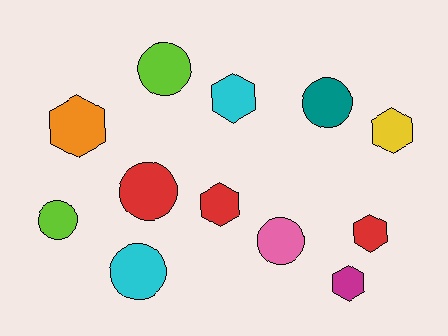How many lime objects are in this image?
There are 2 lime objects.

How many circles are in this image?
There are 6 circles.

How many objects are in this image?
There are 12 objects.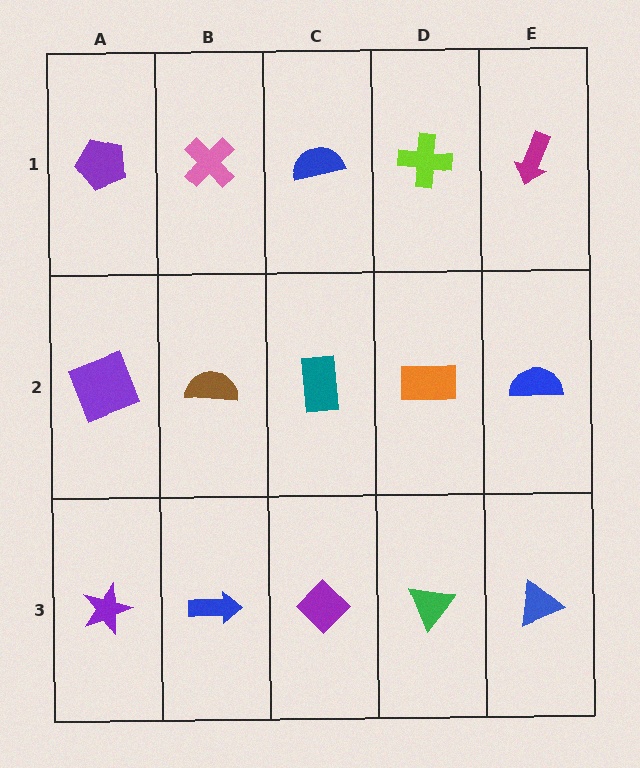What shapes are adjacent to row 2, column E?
A magenta arrow (row 1, column E), a blue triangle (row 3, column E), an orange rectangle (row 2, column D).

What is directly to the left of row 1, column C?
A pink cross.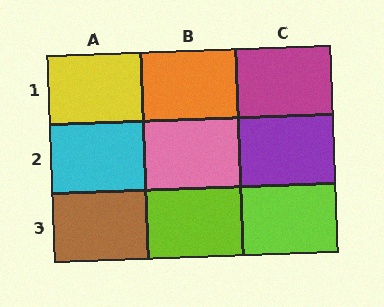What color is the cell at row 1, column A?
Yellow.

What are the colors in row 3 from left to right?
Brown, lime, lime.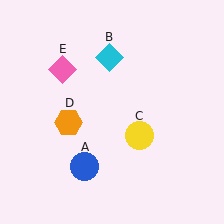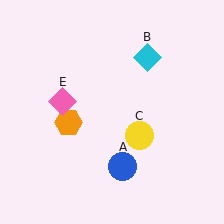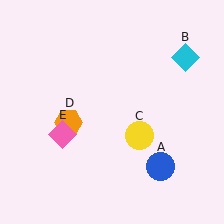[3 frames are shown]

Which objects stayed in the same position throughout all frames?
Yellow circle (object C) and orange hexagon (object D) remained stationary.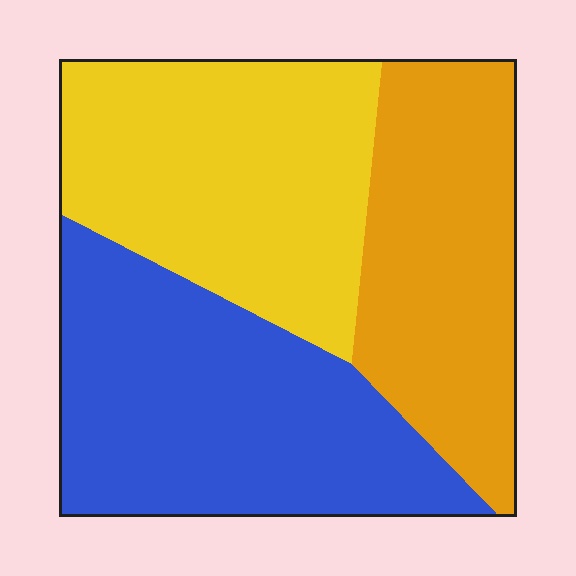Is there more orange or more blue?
Blue.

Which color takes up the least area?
Orange, at roughly 30%.